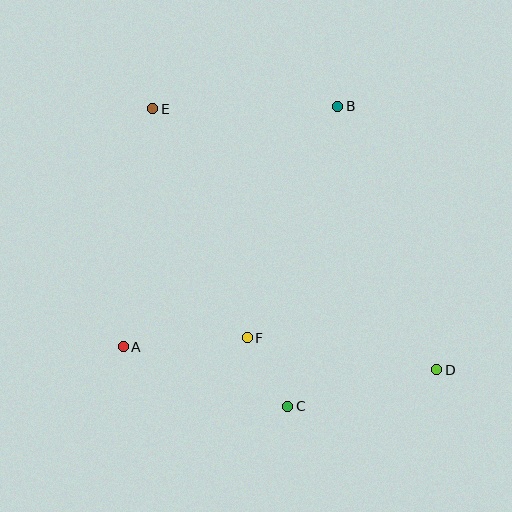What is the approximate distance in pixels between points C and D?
The distance between C and D is approximately 154 pixels.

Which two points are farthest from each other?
Points D and E are farthest from each other.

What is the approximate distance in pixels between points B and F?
The distance between B and F is approximately 249 pixels.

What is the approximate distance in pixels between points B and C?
The distance between B and C is approximately 304 pixels.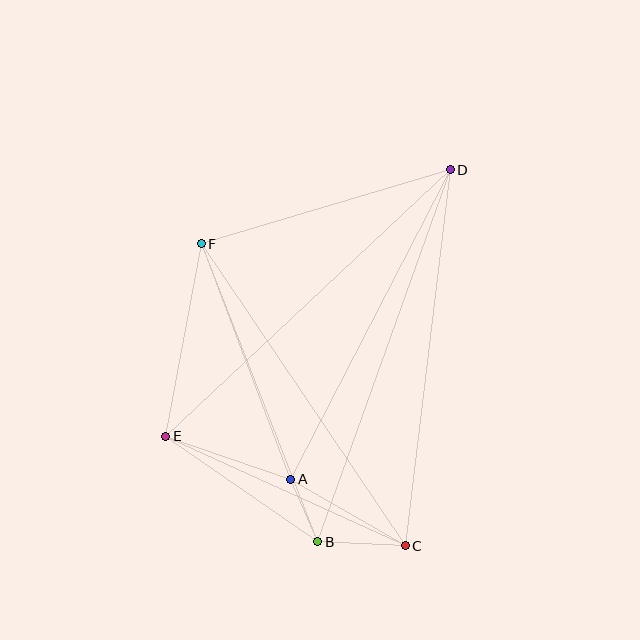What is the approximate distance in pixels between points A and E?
The distance between A and E is approximately 132 pixels.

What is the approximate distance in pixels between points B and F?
The distance between B and F is approximately 320 pixels.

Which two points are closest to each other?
Points A and B are closest to each other.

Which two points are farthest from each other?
Points B and D are farthest from each other.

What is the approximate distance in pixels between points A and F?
The distance between A and F is approximately 252 pixels.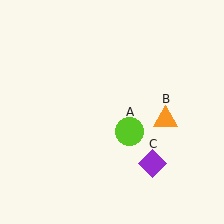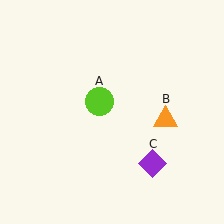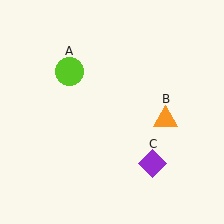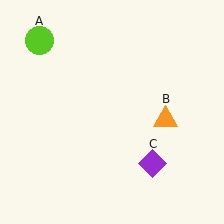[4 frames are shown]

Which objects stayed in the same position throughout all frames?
Orange triangle (object B) and purple diamond (object C) remained stationary.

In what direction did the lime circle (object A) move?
The lime circle (object A) moved up and to the left.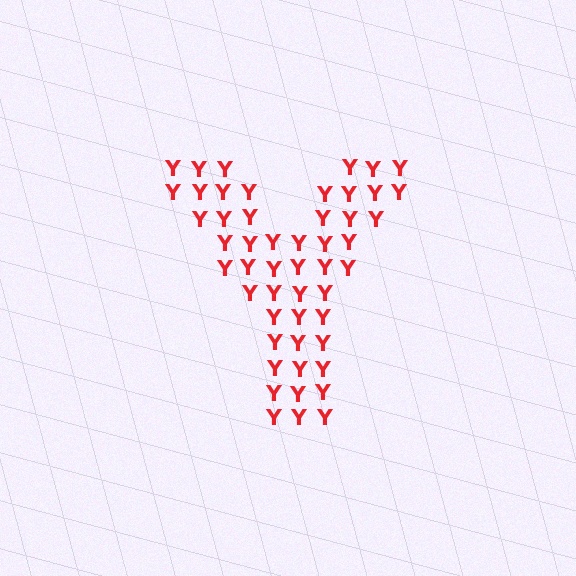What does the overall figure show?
The overall figure shows the letter Y.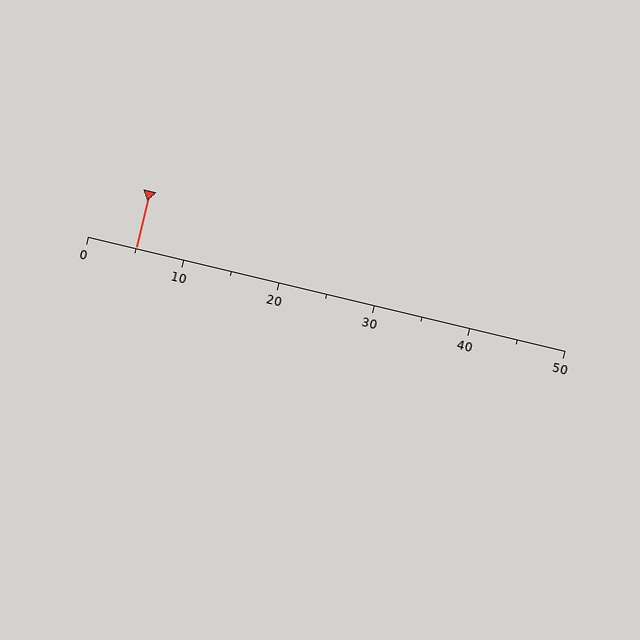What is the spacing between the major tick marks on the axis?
The major ticks are spaced 10 apart.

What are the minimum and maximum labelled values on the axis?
The axis runs from 0 to 50.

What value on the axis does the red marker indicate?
The marker indicates approximately 5.